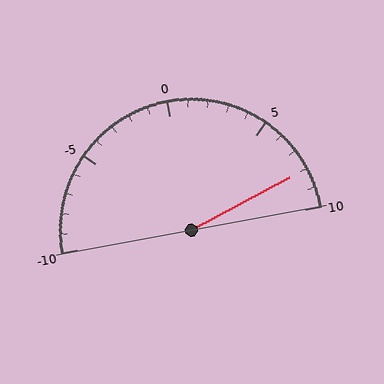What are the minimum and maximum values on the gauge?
The gauge ranges from -10 to 10.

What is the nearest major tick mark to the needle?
The nearest major tick mark is 10.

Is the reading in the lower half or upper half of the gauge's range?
The reading is in the upper half of the range (-10 to 10).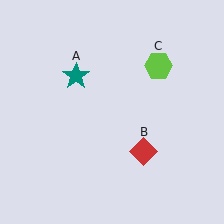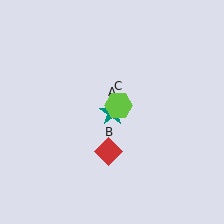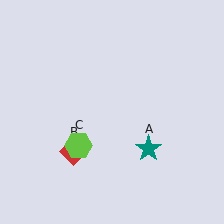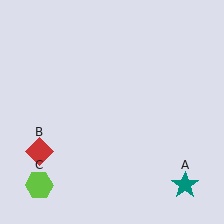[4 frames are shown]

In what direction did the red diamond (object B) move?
The red diamond (object B) moved left.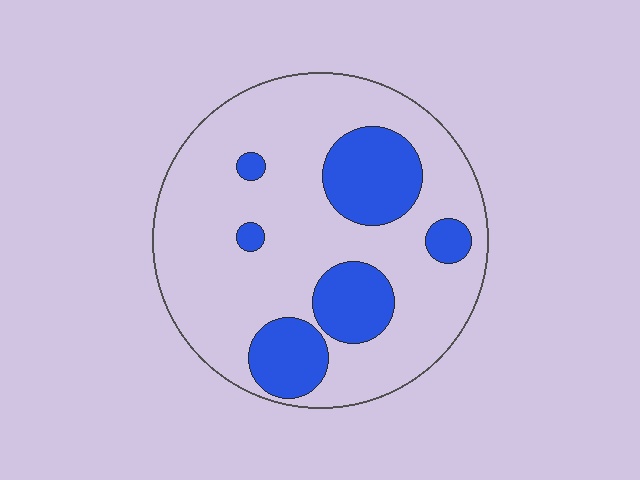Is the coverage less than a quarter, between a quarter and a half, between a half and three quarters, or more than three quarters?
Less than a quarter.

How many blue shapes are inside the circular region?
6.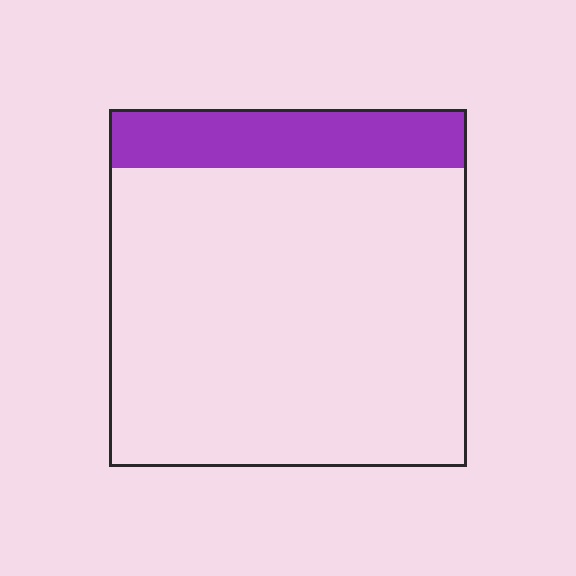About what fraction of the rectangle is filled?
About one sixth (1/6).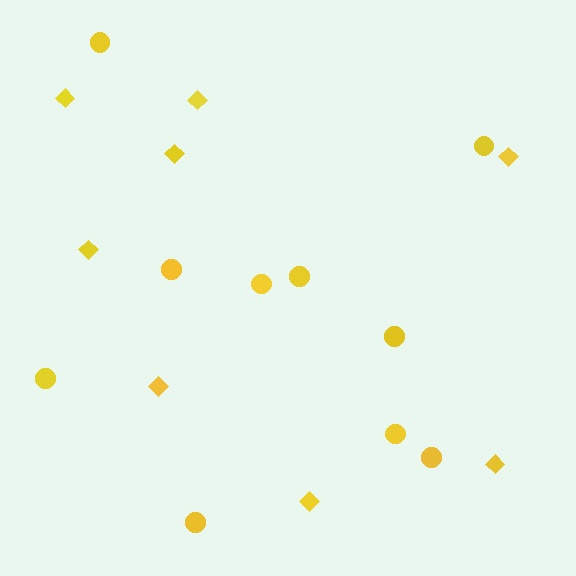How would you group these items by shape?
There are 2 groups: one group of circles (10) and one group of diamonds (8).